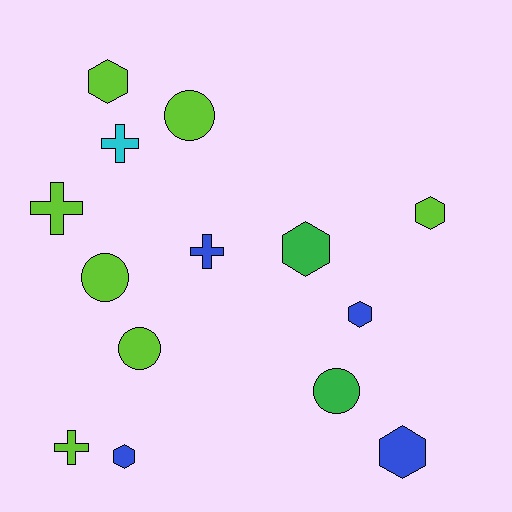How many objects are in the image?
There are 14 objects.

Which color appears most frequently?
Lime, with 7 objects.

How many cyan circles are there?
There are no cyan circles.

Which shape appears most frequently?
Hexagon, with 6 objects.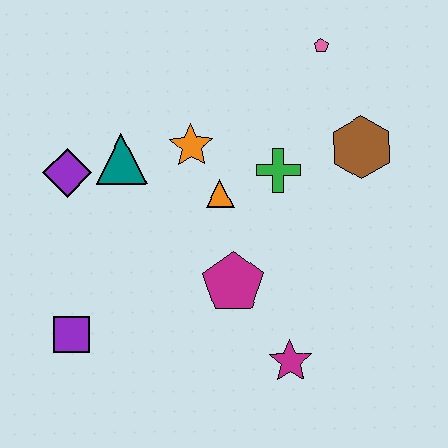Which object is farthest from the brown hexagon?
The purple square is farthest from the brown hexagon.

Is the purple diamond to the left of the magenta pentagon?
Yes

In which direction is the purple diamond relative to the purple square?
The purple diamond is above the purple square.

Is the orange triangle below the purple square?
No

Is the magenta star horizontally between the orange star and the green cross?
No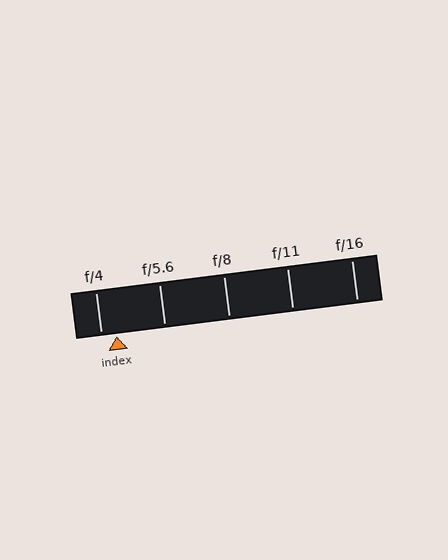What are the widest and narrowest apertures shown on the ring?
The widest aperture shown is f/4 and the narrowest is f/16.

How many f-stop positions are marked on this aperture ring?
There are 5 f-stop positions marked.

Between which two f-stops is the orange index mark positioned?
The index mark is between f/4 and f/5.6.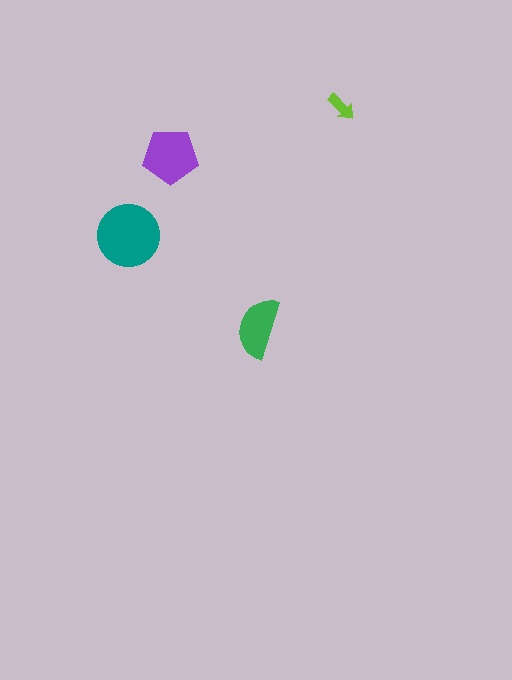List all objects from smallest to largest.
The lime arrow, the green semicircle, the purple pentagon, the teal circle.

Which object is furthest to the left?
The teal circle is leftmost.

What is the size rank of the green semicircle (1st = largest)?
3rd.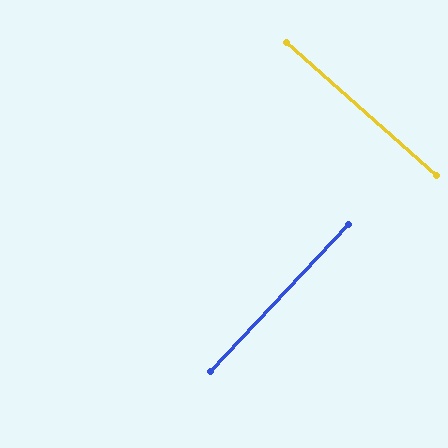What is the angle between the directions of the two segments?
Approximately 88 degrees.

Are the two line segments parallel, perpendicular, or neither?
Perpendicular — they meet at approximately 88°.